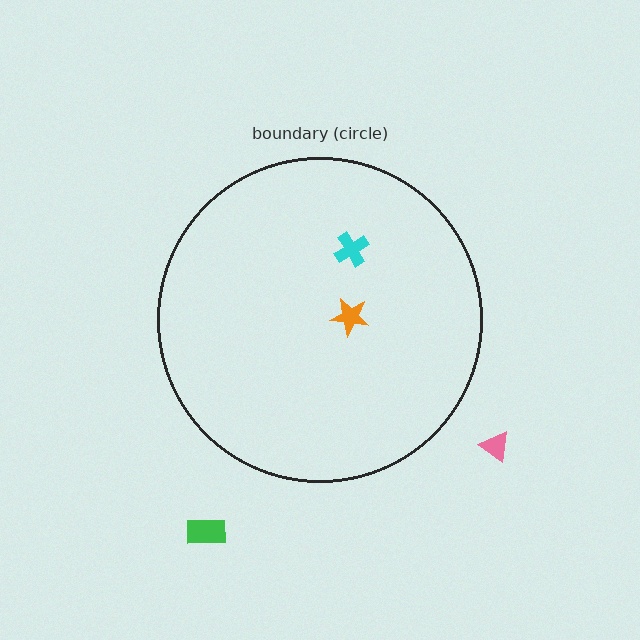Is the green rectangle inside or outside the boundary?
Outside.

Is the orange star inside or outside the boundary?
Inside.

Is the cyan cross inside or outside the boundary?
Inside.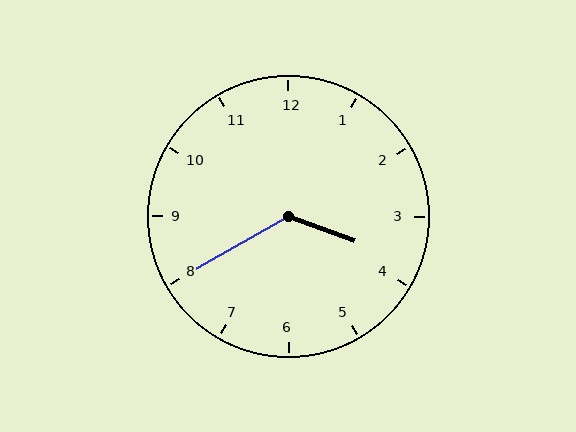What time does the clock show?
3:40.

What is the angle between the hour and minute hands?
Approximately 130 degrees.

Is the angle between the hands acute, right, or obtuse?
It is obtuse.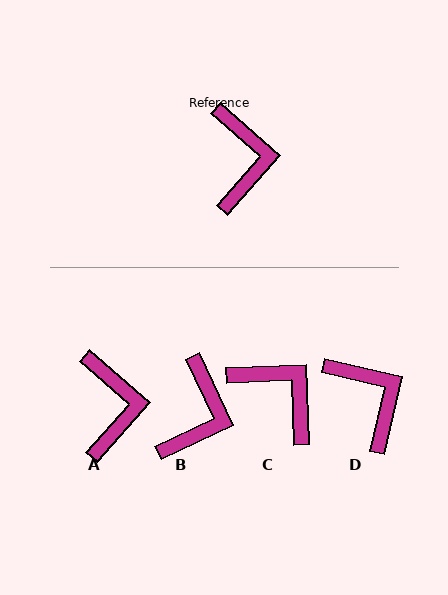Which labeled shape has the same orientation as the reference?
A.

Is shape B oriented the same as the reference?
No, it is off by about 23 degrees.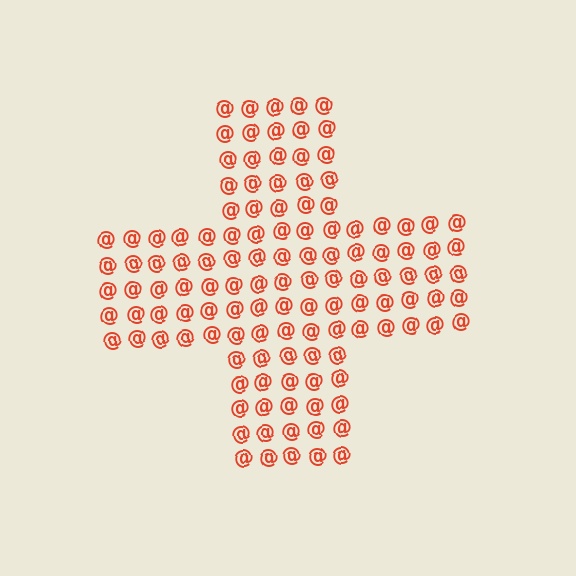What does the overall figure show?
The overall figure shows a cross.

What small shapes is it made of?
It is made of small at signs.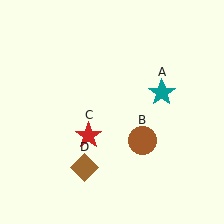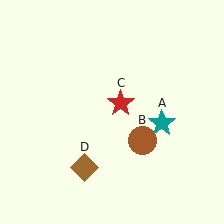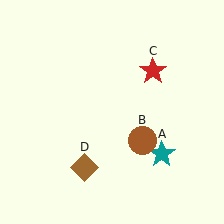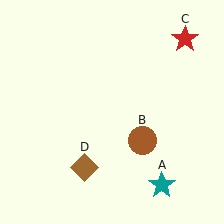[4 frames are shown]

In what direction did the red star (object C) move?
The red star (object C) moved up and to the right.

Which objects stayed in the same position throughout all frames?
Brown circle (object B) and brown diamond (object D) remained stationary.